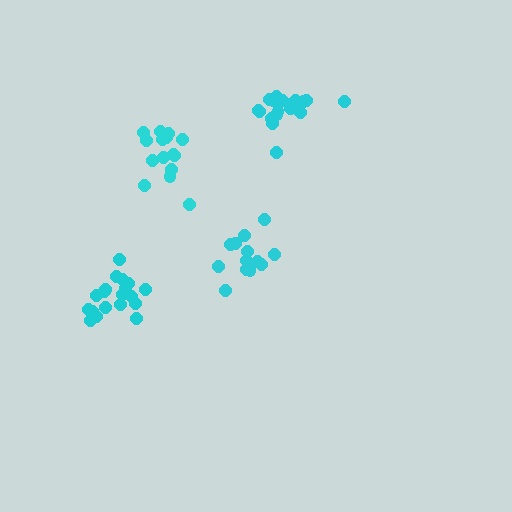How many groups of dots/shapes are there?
There are 4 groups.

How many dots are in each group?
Group 1: 19 dots, Group 2: 14 dots, Group 3: 18 dots, Group 4: 15 dots (66 total).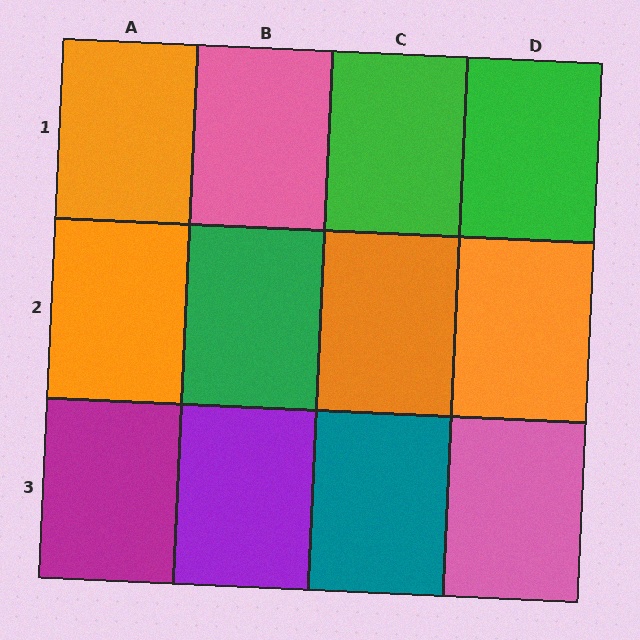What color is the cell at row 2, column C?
Orange.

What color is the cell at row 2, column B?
Green.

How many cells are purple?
1 cell is purple.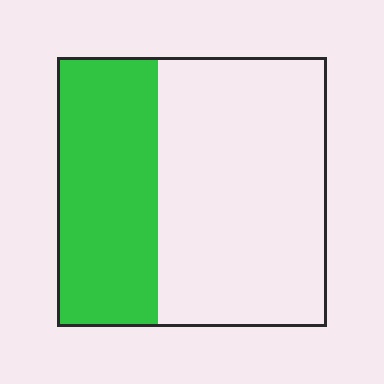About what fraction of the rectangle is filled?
About three eighths (3/8).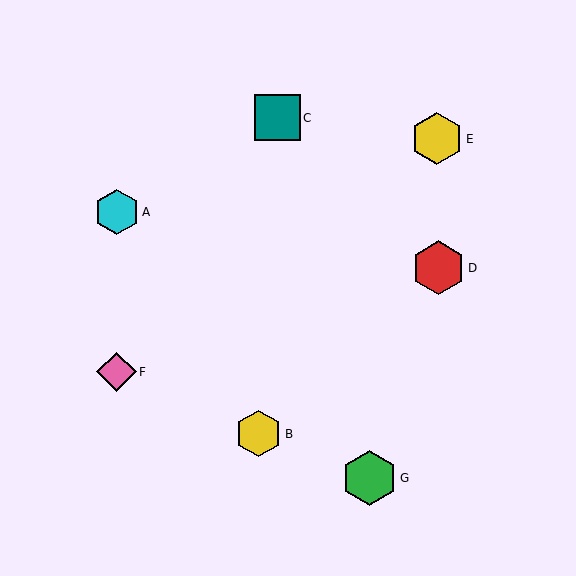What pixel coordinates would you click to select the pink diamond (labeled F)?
Click at (116, 372) to select the pink diamond F.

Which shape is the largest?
The green hexagon (labeled G) is the largest.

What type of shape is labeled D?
Shape D is a red hexagon.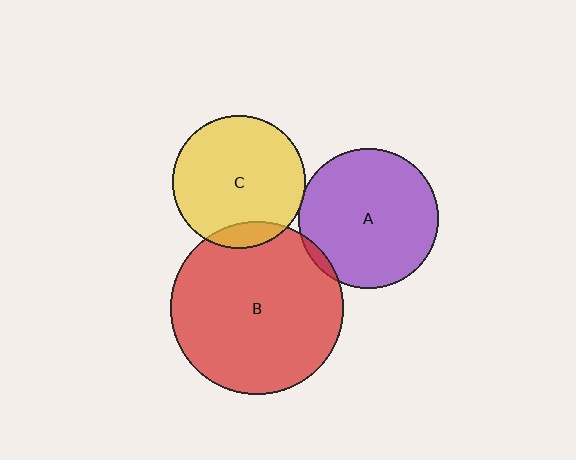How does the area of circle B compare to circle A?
Approximately 1.5 times.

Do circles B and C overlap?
Yes.